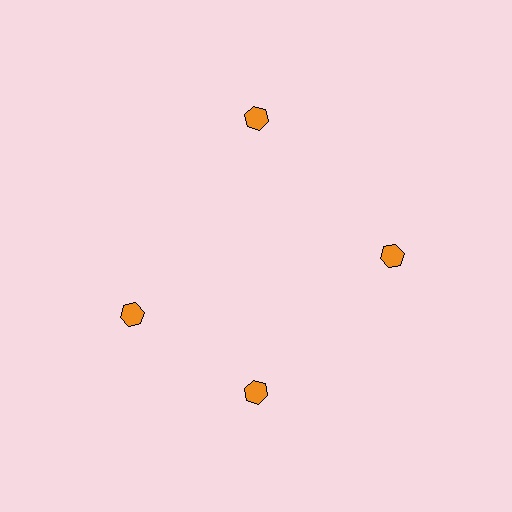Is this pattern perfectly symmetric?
No. The 4 orange hexagons are arranged in a ring, but one element near the 9 o'clock position is rotated out of alignment along the ring, breaking the 4-fold rotational symmetry.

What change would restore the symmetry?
The symmetry would be restored by rotating it back into even spacing with its neighbors so that all 4 hexagons sit at equal angles and equal distance from the center.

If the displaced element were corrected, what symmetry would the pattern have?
It would have 4-fold rotational symmetry — the pattern would map onto itself every 90 degrees.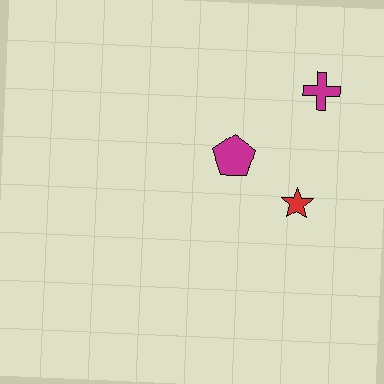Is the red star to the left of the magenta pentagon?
No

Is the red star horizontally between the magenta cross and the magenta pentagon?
Yes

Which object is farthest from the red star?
The magenta cross is farthest from the red star.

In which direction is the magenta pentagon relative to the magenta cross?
The magenta pentagon is to the left of the magenta cross.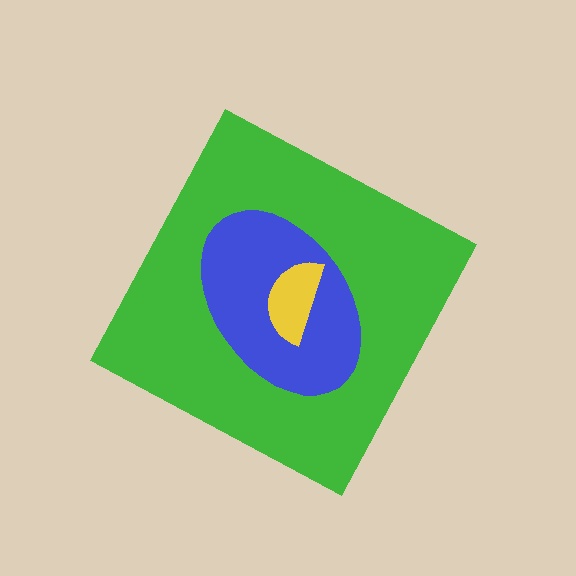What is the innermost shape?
The yellow semicircle.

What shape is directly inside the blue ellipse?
The yellow semicircle.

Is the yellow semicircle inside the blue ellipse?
Yes.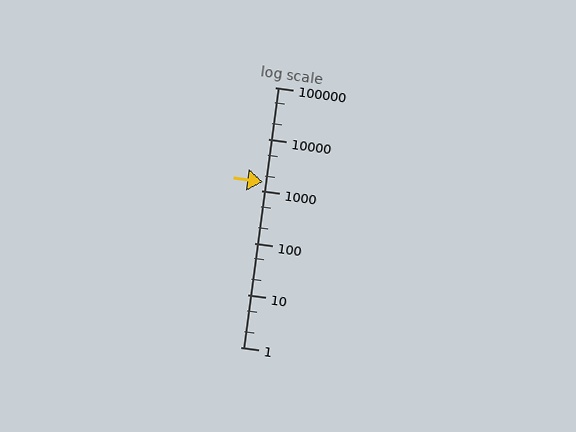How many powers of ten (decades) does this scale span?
The scale spans 5 decades, from 1 to 100000.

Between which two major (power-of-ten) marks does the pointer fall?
The pointer is between 1000 and 10000.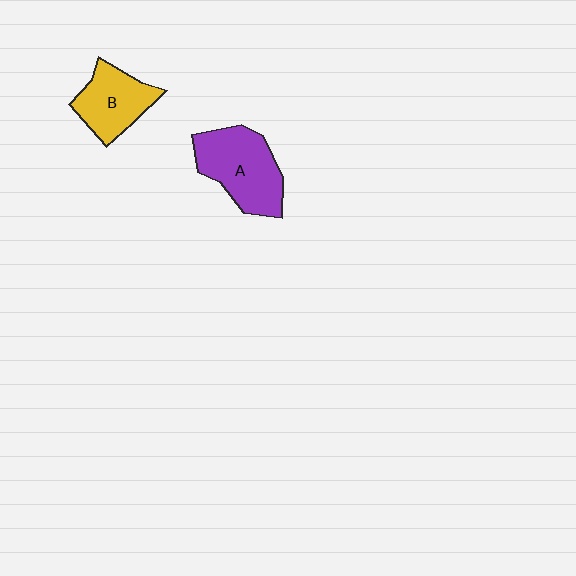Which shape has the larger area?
Shape A (purple).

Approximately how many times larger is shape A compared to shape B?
Approximately 1.3 times.